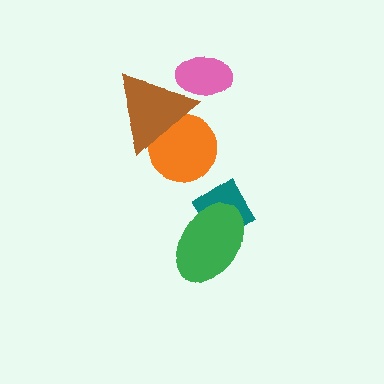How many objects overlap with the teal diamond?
1 object overlaps with the teal diamond.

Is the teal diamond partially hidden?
Yes, it is partially covered by another shape.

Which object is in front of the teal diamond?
The green ellipse is in front of the teal diamond.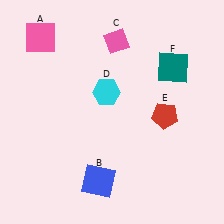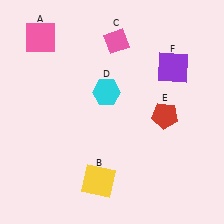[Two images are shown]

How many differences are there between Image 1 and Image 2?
There are 2 differences between the two images.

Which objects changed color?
B changed from blue to yellow. F changed from teal to purple.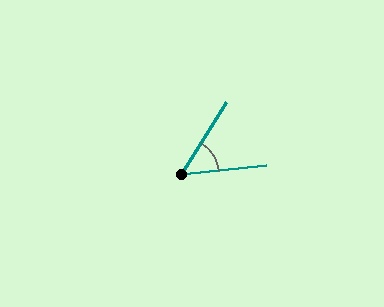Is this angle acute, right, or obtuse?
It is acute.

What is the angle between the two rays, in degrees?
Approximately 52 degrees.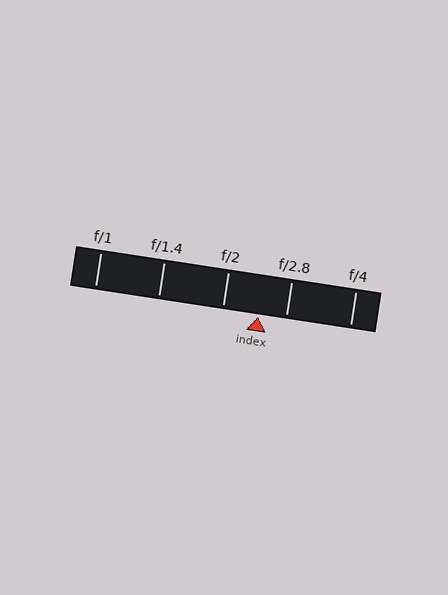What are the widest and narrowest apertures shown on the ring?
The widest aperture shown is f/1 and the narrowest is f/4.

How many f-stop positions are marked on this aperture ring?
There are 5 f-stop positions marked.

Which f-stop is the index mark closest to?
The index mark is closest to f/2.8.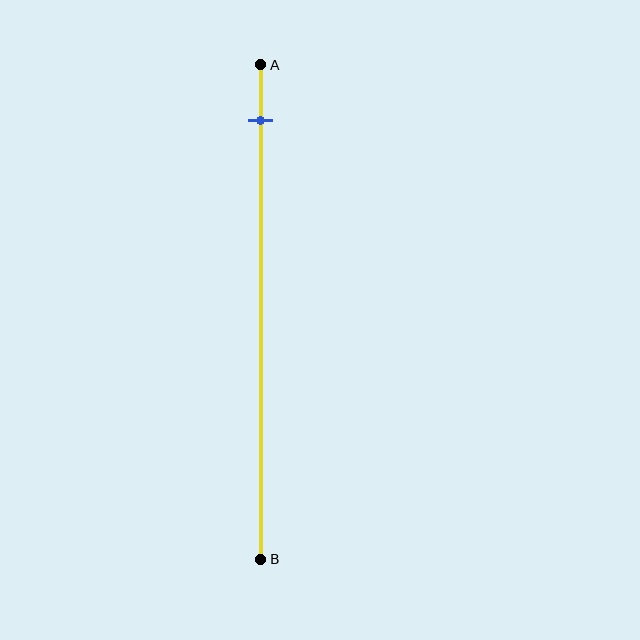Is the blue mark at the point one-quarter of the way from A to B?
No, the mark is at about 10% from A, not at the 25% one-quarter point.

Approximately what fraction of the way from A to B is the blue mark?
The blue mark is approximately 10% of the way from A to B.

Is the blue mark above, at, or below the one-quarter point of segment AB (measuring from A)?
The blue mark is above the one-quarter point of segment AB.